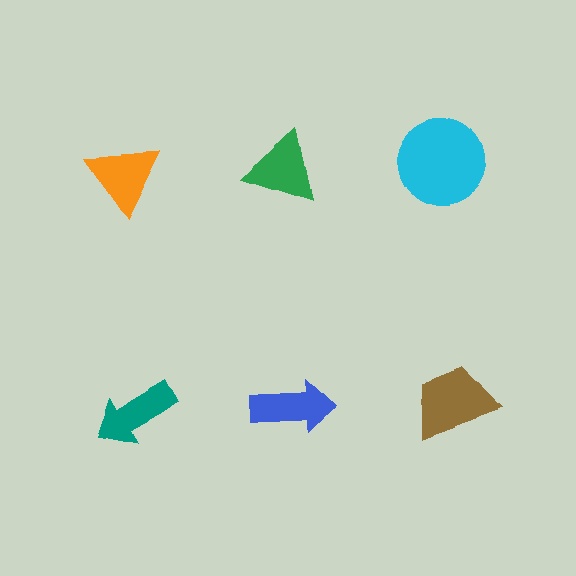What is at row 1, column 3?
A cyan circle.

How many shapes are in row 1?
3 shapes.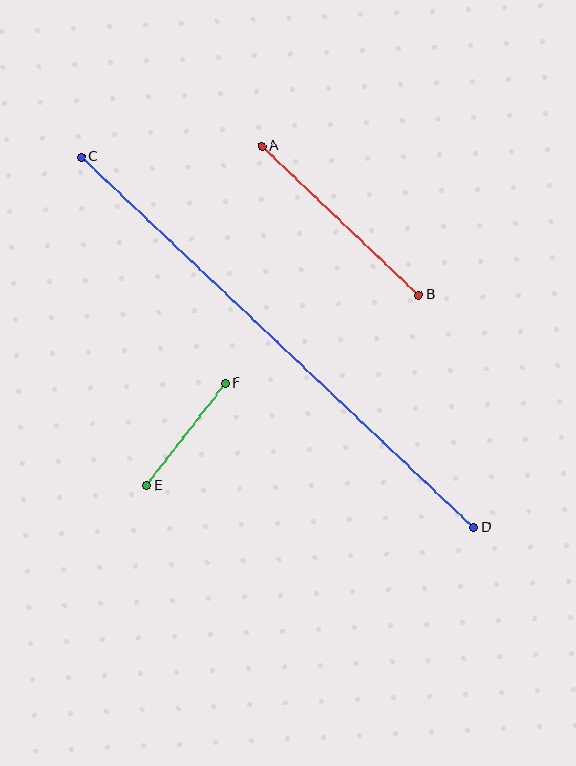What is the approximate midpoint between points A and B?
The midpoint is at approximately (340, 221) pixels.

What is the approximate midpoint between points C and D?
The midpoint is at approximately (277, 342) pixels.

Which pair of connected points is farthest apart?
Points C and D are farthest apart.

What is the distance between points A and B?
The distance is approximately 216 pixels.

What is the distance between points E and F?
The distance is approximately 129 pixels.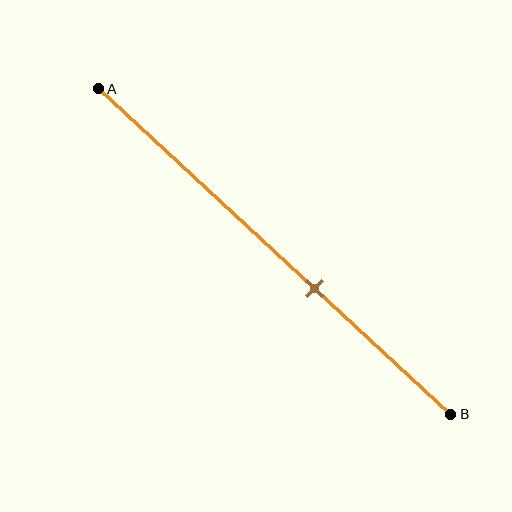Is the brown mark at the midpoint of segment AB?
No, the mark is at about 60% from A, not at the 50% midpoint.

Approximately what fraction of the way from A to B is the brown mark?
The brown mark is approximately 60% of the way from A to B.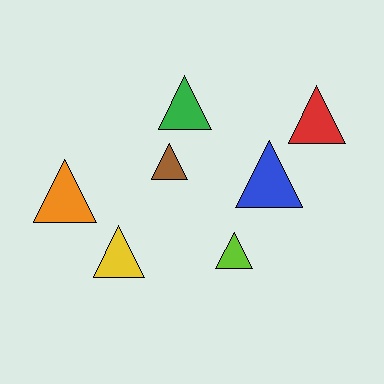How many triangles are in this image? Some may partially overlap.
There are 7 triangles.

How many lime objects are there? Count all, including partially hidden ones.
There is 1 lime object.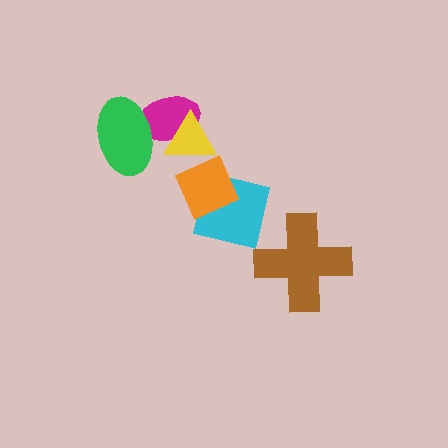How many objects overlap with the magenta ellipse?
2 objects overlap with the magenta ellipse.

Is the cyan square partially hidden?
Yes, it is partially covered by another shape.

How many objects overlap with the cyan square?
1 object overlaps with the cyan square.